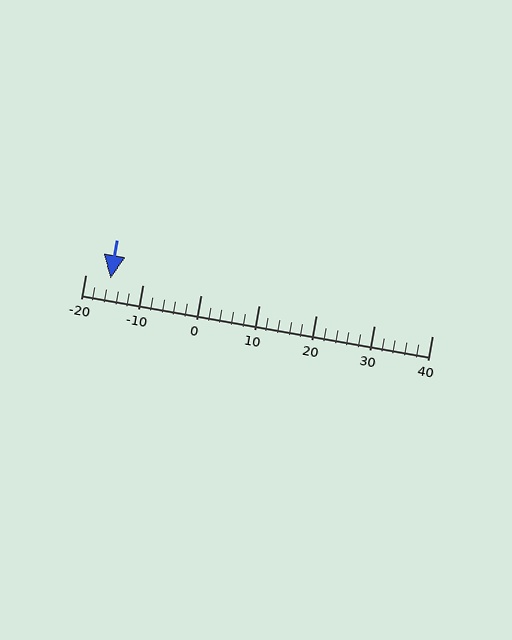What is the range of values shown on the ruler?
The ruler shows values from -20 to 40.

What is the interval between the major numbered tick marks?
The major tick marks are spaced 10 units apart.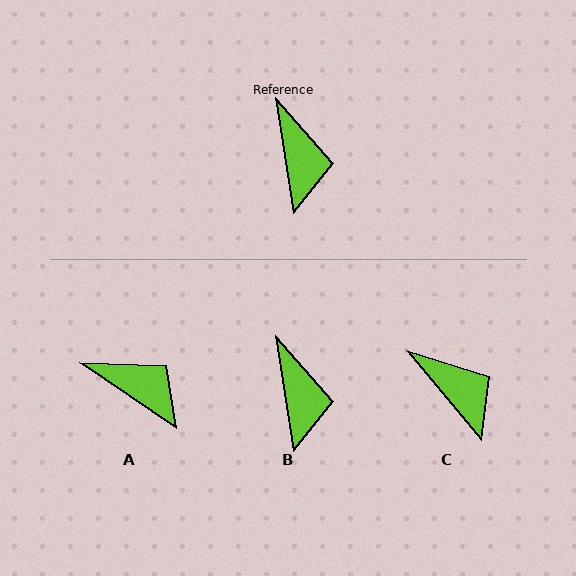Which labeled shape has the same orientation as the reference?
B.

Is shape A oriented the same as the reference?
No, it is off by about 47 degrees.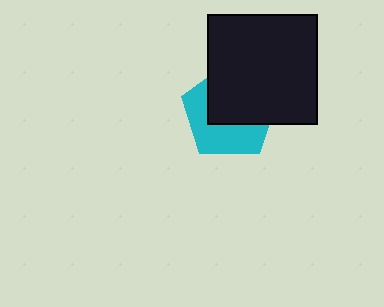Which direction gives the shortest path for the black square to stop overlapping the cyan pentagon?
Moving toward the upper-right gives the shortest separation.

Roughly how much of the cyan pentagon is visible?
About half of it is visible (roughly 46%).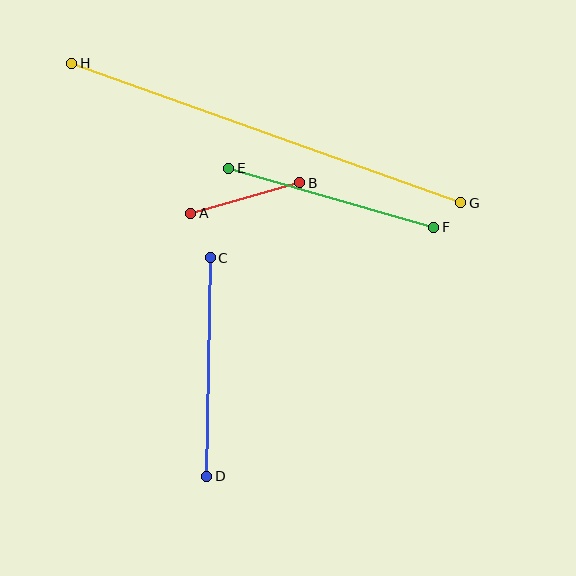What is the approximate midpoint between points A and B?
The midpoint is at approximately (245, 198) pixels.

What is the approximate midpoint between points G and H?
The midpoint is at approximately (266, 133) pixels.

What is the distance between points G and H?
The distance is approximately 414 pixels.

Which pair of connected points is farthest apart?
Points G and H are farthest apart.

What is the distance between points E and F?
The distance is approximately 213 pixels.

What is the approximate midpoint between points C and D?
The midpoint is at approximately (209, 367) pixels.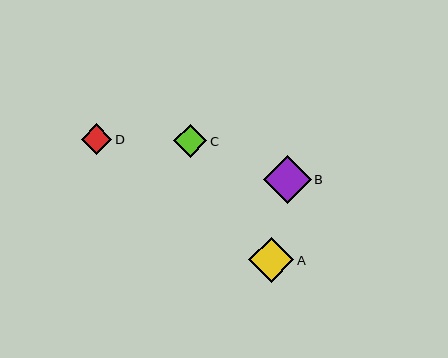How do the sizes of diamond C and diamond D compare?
Diamond C and diamond D are approximately the same size.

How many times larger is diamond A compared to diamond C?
Diamond A is approximately 1.4 times the size of diamond C.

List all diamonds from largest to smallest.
From largest to smallest: B, A, C, D.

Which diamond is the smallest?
Diamond D is the smallest with a size of approximately 31 pixels.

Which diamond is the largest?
Diamond B is the largest with a size of approximately 48 pixels.